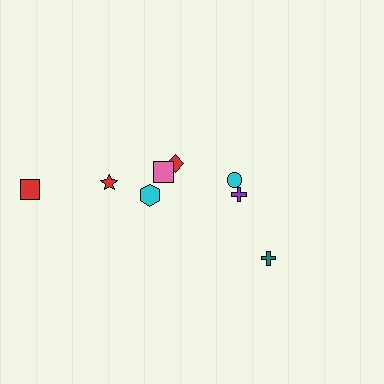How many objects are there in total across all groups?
There are 8 objects.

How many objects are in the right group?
There are 3 objects.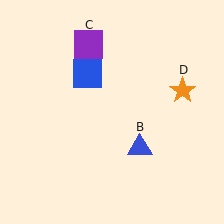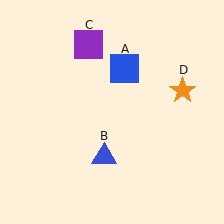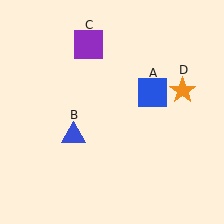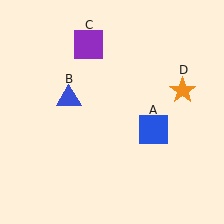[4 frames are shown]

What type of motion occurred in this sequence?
The blue square (object A), blue triangle (object B) rotated clockwise around the center of the scene.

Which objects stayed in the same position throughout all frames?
Purple square (object C) and orange star (object D) remained stationary.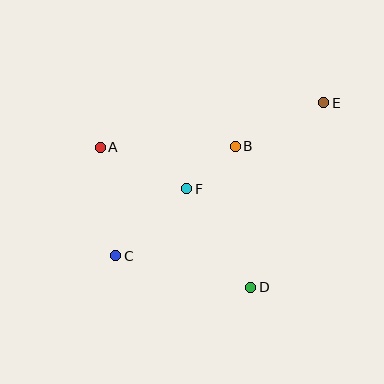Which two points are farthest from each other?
Points C and E are farthest from each other.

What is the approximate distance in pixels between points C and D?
The distance between C and D is approximately 139 pixels.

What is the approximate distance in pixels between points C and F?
The distance between C and F is approximately 98 pixels.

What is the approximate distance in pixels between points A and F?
The distance between A and F is approximately 96 pixels.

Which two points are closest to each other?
Points B and F are closest to each other.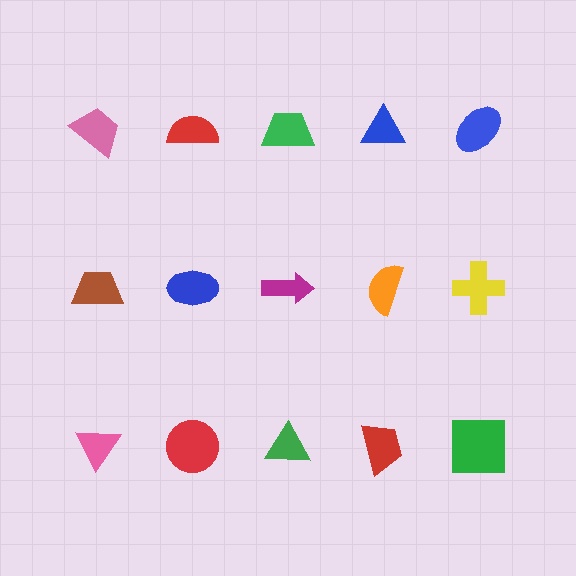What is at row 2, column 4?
An orange semicircle.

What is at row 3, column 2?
A red circle.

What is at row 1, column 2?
A red semicircle.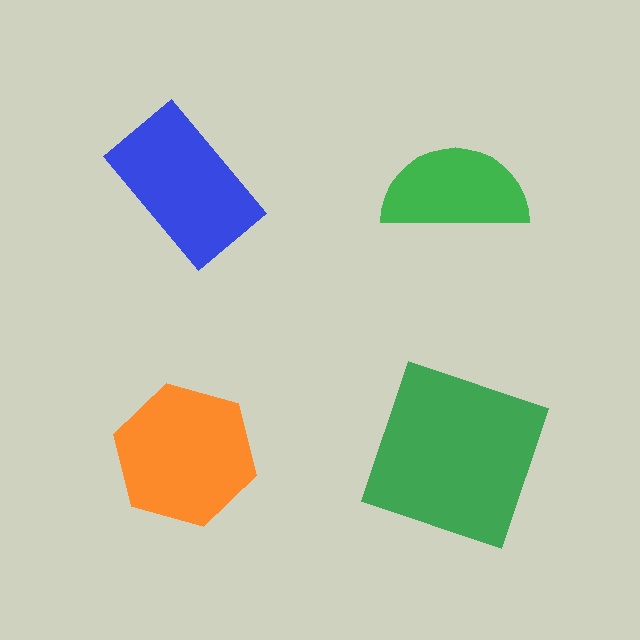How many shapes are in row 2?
2 shapes.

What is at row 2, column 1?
An orange hexagon.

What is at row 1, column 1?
A blue rectangle.